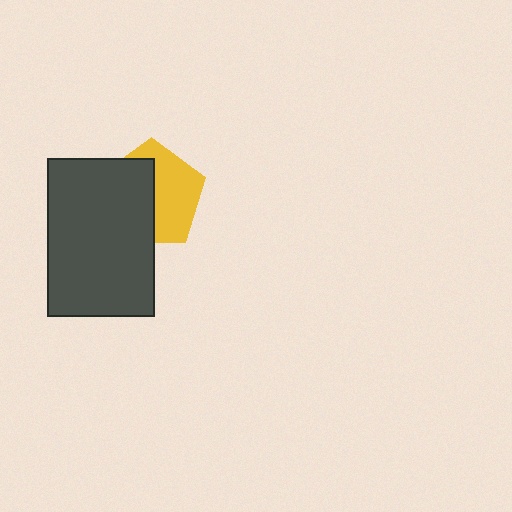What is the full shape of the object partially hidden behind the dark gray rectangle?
The partially hidden object is a yellow pentagon.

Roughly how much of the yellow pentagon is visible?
About half of it is visible (roughly 49%).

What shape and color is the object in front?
The object in front is a dark gray rectangle.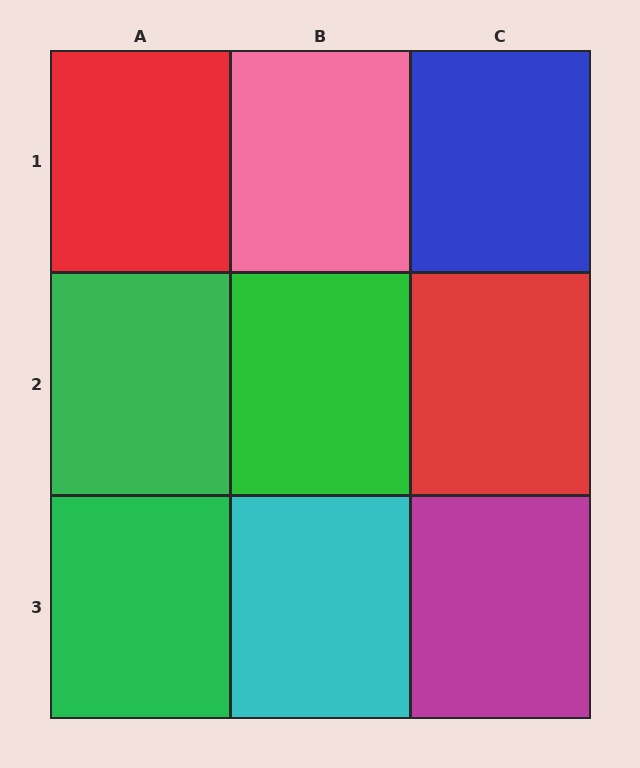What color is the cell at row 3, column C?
Magenta.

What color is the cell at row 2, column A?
Green.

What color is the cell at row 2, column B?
Green.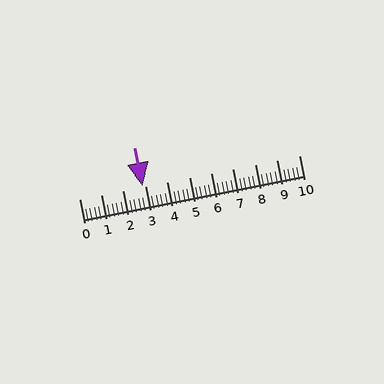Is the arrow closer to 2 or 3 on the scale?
The arrow is closer to 3.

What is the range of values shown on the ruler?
The ruler shows values from 0 to 10.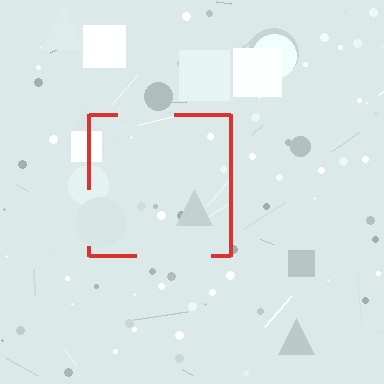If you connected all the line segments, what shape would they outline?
They would outline a square.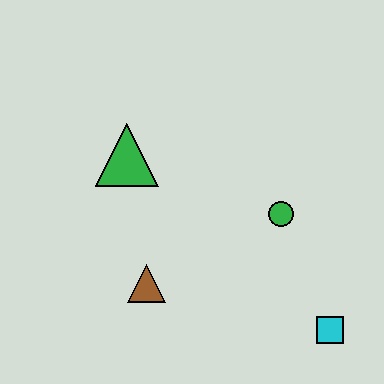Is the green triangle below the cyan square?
No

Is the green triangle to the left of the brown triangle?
Yes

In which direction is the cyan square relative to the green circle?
The cyan square is below the green circle.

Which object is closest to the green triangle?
The brown triangle is closest to the green triangle.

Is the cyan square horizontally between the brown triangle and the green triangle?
No